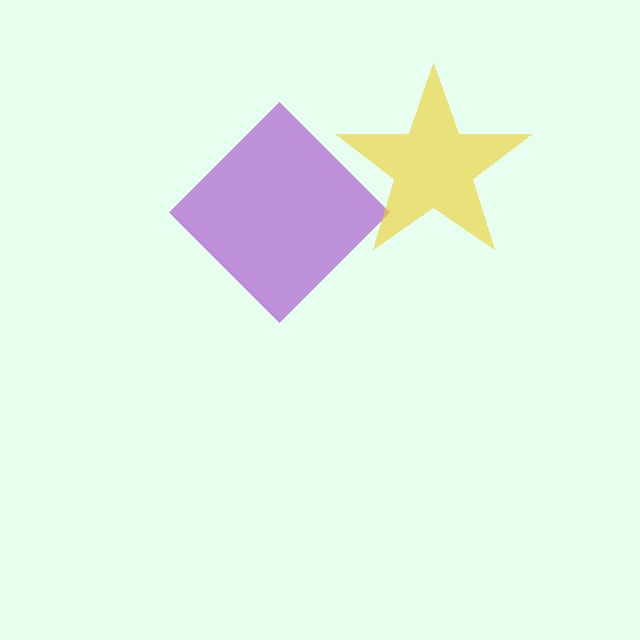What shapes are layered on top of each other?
The layered shapes are: a purple diamond, a yellow star.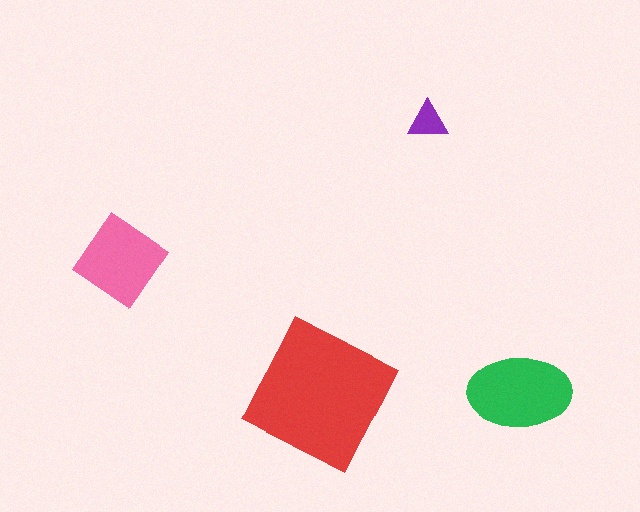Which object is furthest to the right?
The green ellipse is rightmost.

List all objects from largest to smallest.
The red square, the green ellipse, the pink diamond, the purple triangle.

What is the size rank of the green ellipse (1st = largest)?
2nd.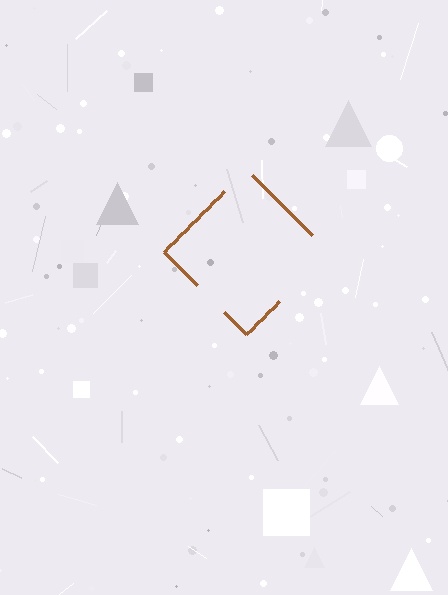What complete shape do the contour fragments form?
The contour fragments form a diamond.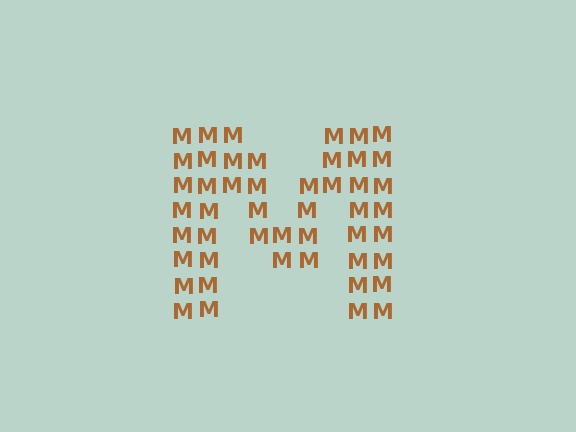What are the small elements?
The small elements are letter M's.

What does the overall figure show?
The overall figure shows the letter M.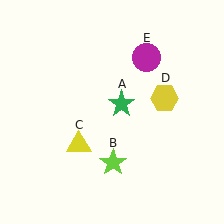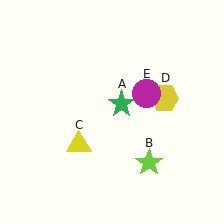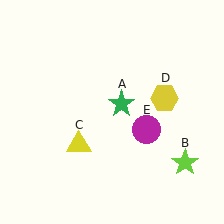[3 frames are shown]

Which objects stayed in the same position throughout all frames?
Green star (object A) and yellow triangle (object C) and yellow hexagon (object D) remained stationary.